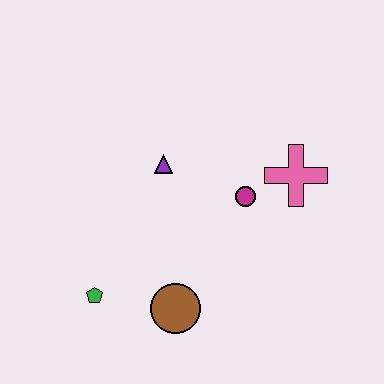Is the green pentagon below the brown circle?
No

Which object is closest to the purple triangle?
The magenta circle is closest to the purple triangle.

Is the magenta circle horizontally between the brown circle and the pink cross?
Yes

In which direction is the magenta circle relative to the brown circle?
The magenta circle is above the brown circle.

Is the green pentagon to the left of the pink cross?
Yes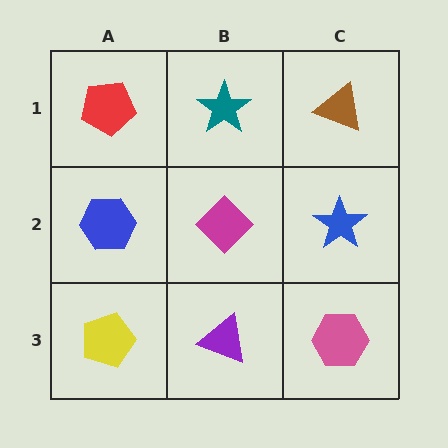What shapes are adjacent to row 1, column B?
A magenta diamond (row 2, column B), a red pentagon (row 1, column A), a brown triangle (row 1, column C).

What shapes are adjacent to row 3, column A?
A blue hexagon (row 2, column A), a purple triangle (row 3, column B).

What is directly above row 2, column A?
A red pentagon.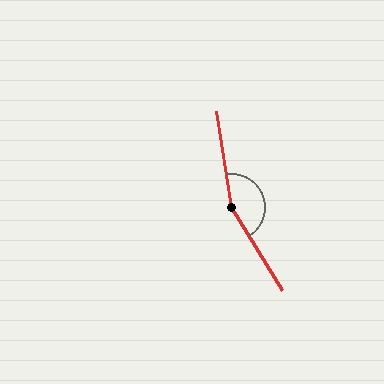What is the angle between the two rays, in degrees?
Approximately 158 degrees.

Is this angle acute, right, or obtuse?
It is obtuse.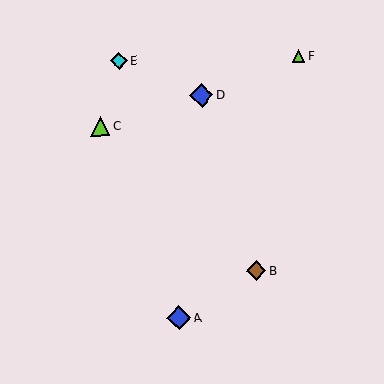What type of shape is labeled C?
Shape C is a lime triangle.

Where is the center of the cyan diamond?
The center of the cyan diamond is at (119, 61).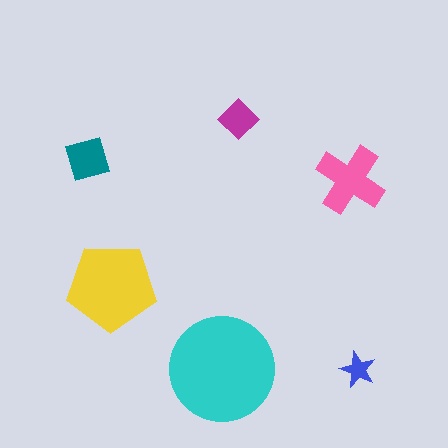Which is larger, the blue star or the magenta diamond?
The magenta diamond.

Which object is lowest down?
The blue star is bottommost.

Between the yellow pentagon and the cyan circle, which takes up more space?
The cyan circle.